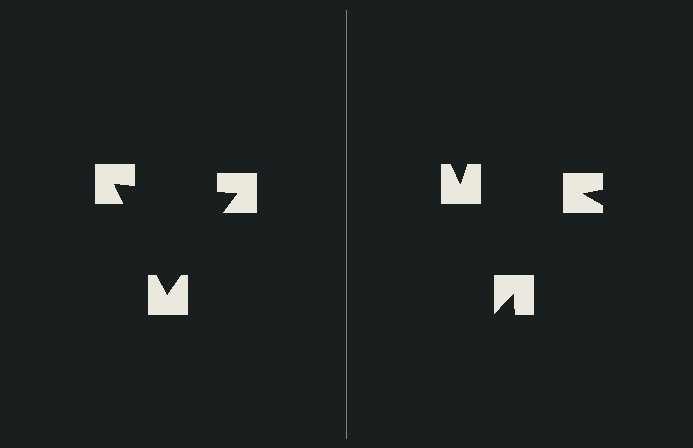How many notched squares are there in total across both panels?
6 — 3 on each side.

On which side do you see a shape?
An illusory triangle appears on the left side. On the right side the wedge cuts are rotated, so no coherent shape forms.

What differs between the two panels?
The notched squares are positioned identically on both sides; only the wedge orientations differ. On the left they align to a triangle; on the right they are misaligned.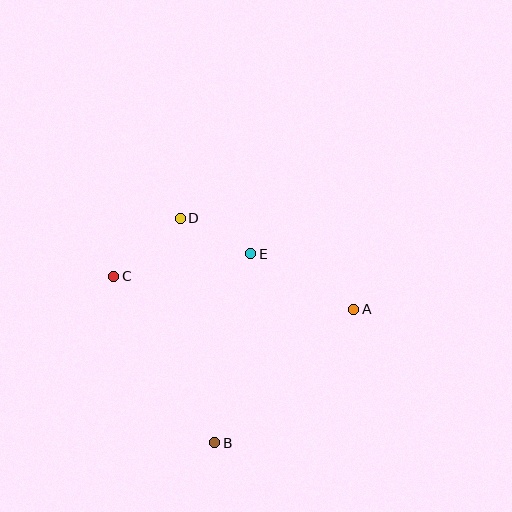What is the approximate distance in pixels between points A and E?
The distance between A and E is approximately 117 pixels.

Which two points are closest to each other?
Points D and E are closest to each other.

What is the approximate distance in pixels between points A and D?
The distance between A and D is approximately 196 pixels.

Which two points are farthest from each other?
Points A and C are farthest from each other.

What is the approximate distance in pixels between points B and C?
The distance between B and C is approximately 195 pixels.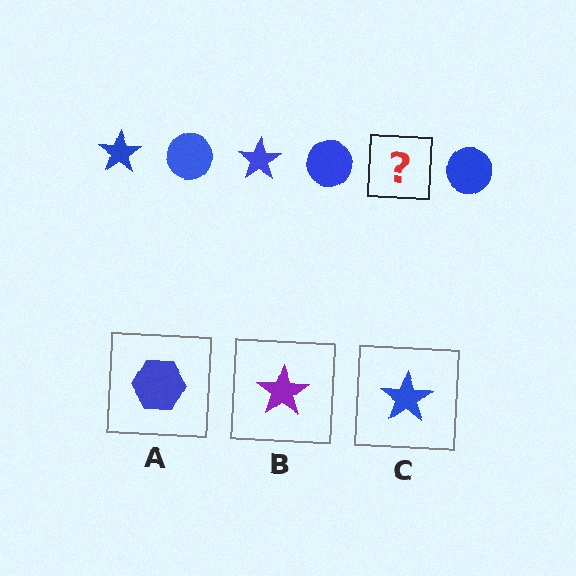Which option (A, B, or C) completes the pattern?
C.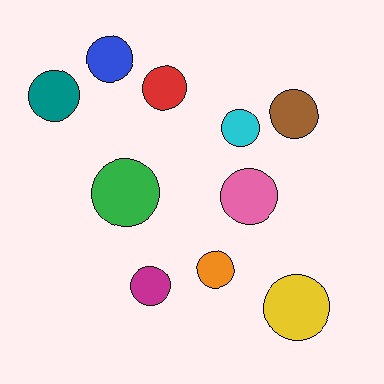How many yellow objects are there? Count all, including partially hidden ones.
There is 1 yellow object.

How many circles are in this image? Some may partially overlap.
There are 10 circles.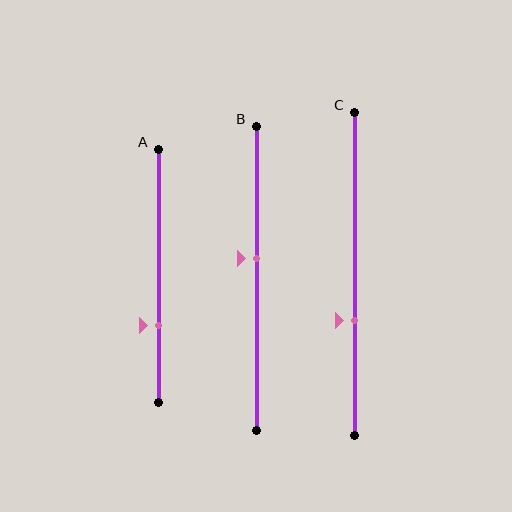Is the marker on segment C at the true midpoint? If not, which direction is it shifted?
No, the marker on segment C is shifted downward by about 14% of the segment length.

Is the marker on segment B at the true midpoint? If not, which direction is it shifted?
No, the marker on segment B is shifted upward by about 6% of the segment length.